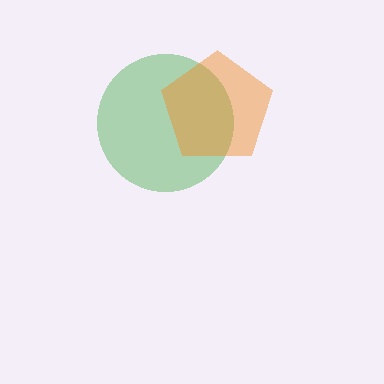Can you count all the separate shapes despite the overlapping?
Yes, there are 2 separate shapes.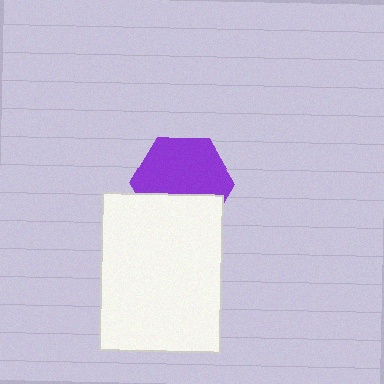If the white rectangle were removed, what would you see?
You would see the complete purple hexagon.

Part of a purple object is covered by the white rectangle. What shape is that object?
It is a hexagon.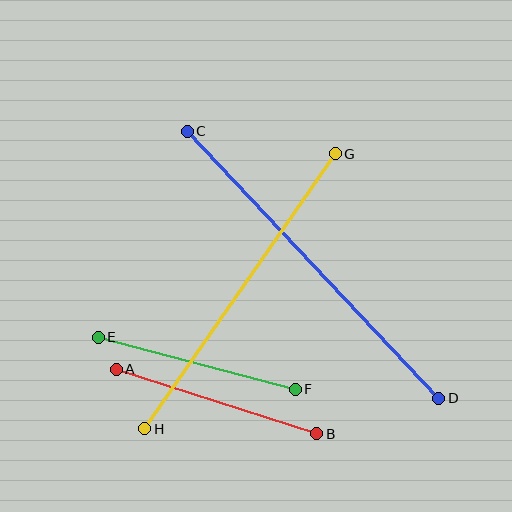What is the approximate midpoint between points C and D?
The midpoint is at approximately (313, 265) pixels.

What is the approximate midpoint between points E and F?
The midpoint is at approximately (197, 363) pixels.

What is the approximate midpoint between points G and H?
The midpoint is at approximately (240, 291) pixels.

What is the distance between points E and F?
The distance is approximately 204 pixels.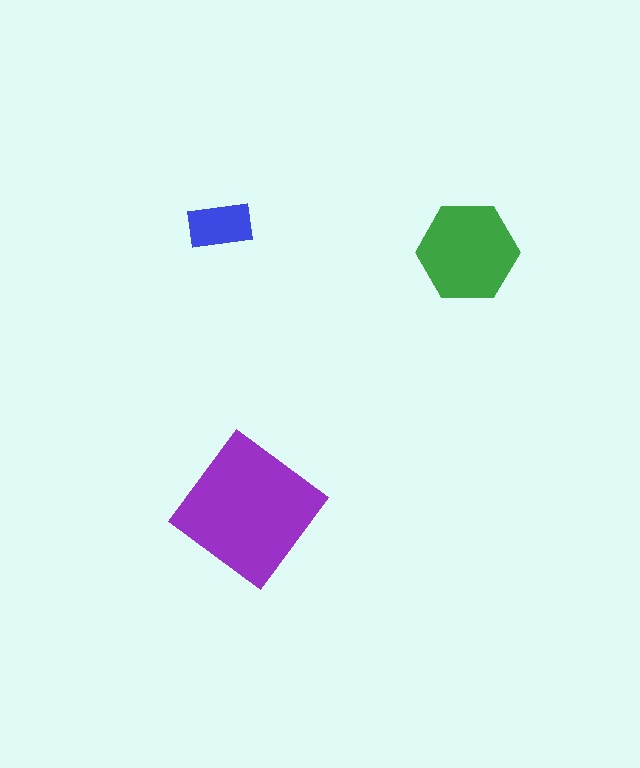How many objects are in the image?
There are 3 objects in the image.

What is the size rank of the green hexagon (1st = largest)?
2nd.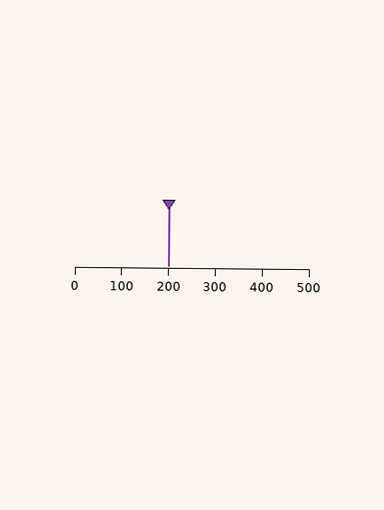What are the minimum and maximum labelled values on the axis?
The axis runs from 0 to 500.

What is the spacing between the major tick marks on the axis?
The major ticks are spaced 100 apart.